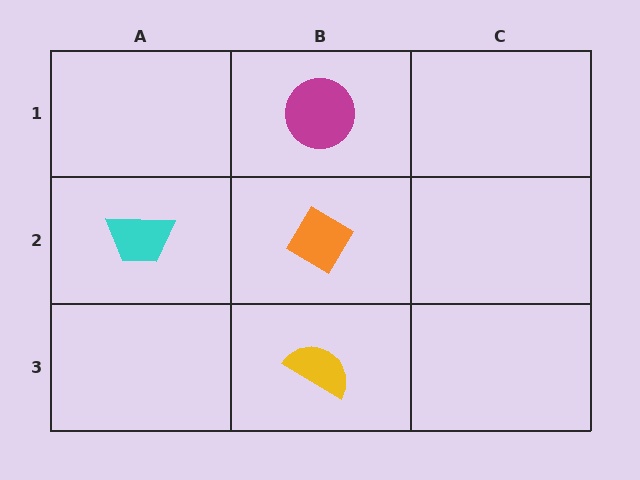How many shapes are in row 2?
2 shapes.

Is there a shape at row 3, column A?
No, that cell is empty.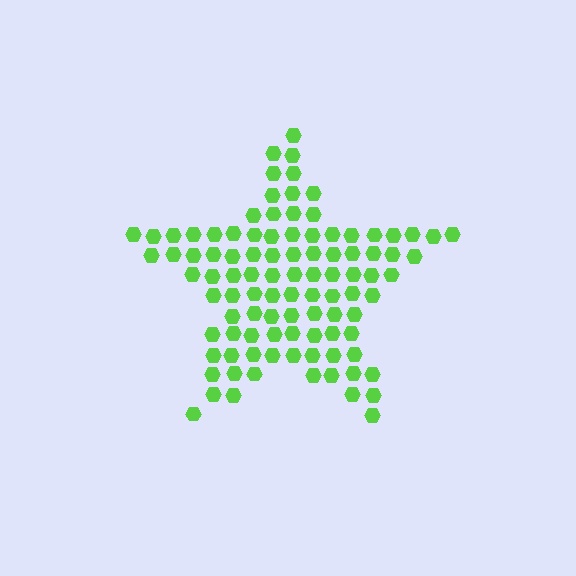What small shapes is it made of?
It is made of small hexagons.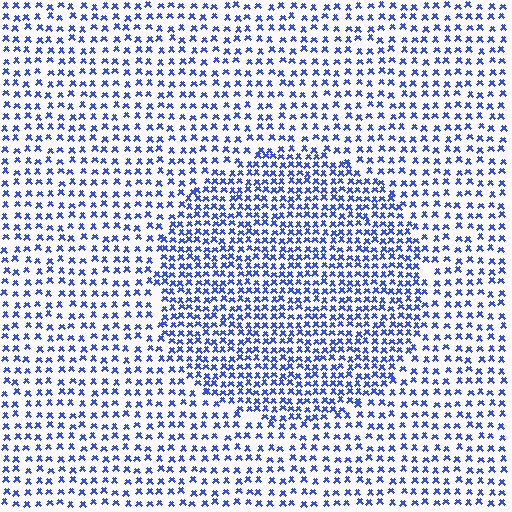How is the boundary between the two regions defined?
The boundary is defined by a change in element density (approximately 1.7x ratio). All elements are the same color, size, and shape.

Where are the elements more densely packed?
The elements are more densely packed inside the circle boundary.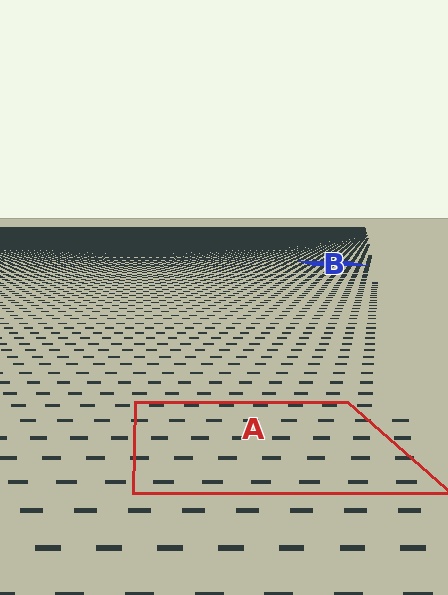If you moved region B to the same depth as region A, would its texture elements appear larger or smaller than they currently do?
They would appear larger. At a closer depth, the same texture elements are projected at a bigger on-screen size.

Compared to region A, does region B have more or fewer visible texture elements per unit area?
Region B has more texture elements per unit area — they are packed more densely because it is farther away.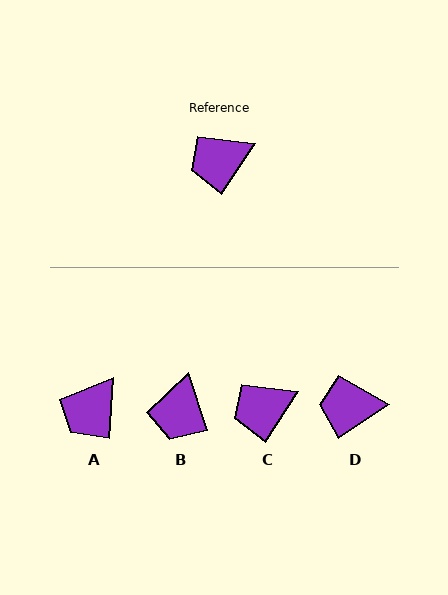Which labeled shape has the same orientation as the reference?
C.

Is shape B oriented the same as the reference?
No, it is off by about 51 degrees.